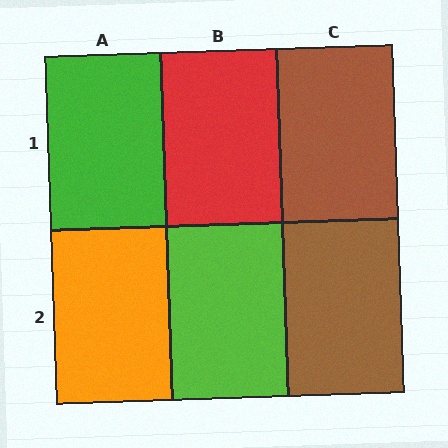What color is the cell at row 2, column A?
Orange.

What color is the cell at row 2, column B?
Lime.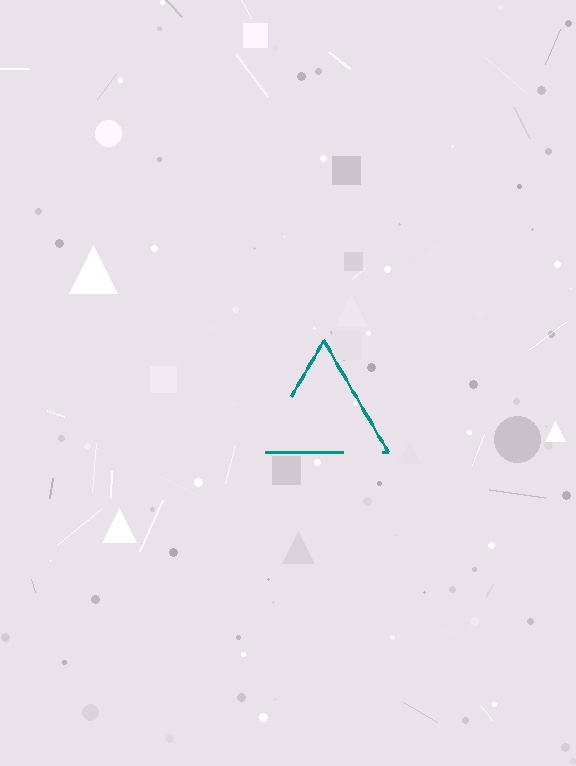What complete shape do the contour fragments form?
The contour fragments form a triangle.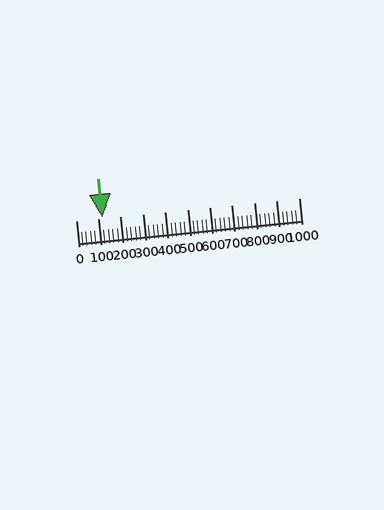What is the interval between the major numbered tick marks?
The major tick marks are spaced 100 units apart.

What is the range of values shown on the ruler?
The ruler shows values from 0 to 1000.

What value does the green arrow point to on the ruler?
The green arrow points to approximately 120.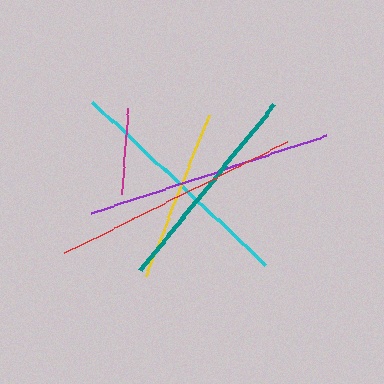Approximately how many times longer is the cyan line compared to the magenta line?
The cyan line is approximately 2.8 times the length of the magenta line.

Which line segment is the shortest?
The magenta line is the shortest at approximately 86 pixels.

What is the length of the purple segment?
The purple segment is approximately 247 pixels long.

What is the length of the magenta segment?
The magenta segment is approximately 86 pixels long.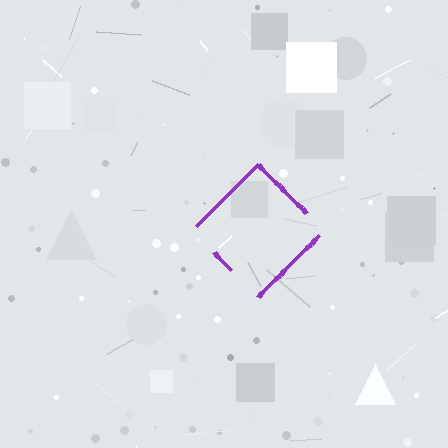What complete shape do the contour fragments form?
The contour fragments form a diamond.